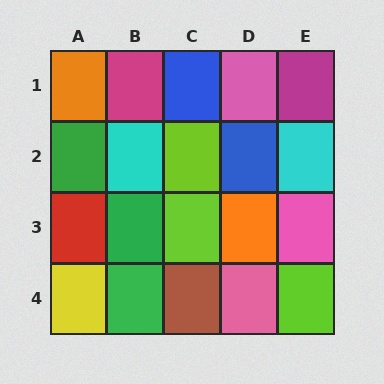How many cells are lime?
3 cells are lime.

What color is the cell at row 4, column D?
Pink.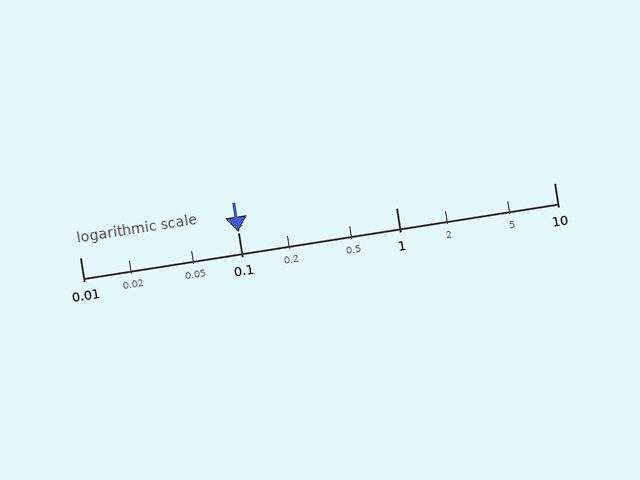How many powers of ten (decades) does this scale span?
The scale spans 3 decades, from 0.01 to 10.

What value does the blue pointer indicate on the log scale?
The pointer indicates approximately 0.1.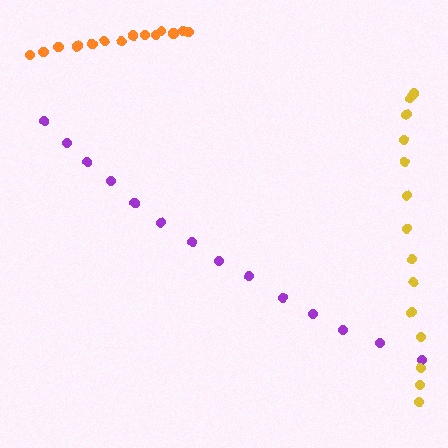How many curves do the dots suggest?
There are 3 distinct paths.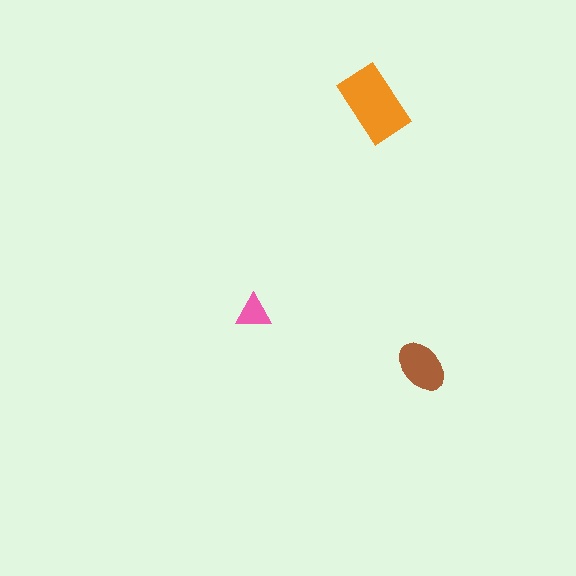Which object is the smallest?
The pink triangle.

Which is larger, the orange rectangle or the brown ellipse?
The orange rectangle.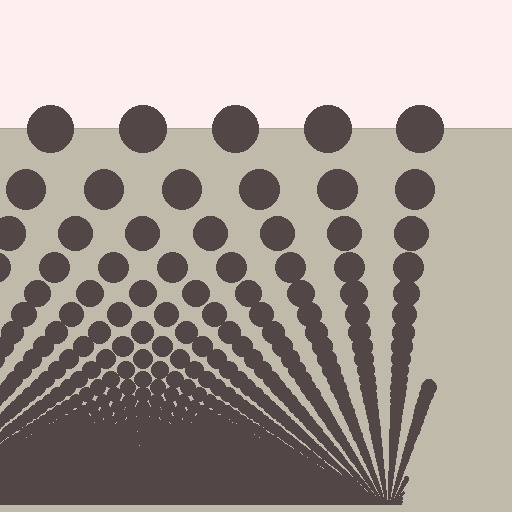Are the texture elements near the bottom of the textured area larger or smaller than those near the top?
Smaller. The gradient is inverted — elements near the bottom are smaller and denser.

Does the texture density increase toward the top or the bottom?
Density increases toward the bottom.